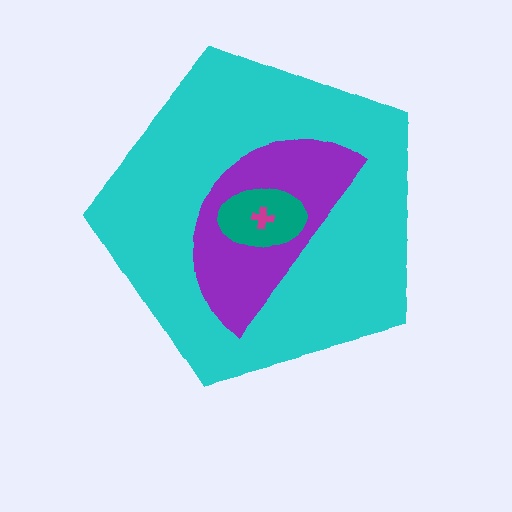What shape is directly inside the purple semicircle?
The teal ellipse.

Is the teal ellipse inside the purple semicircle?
Yes.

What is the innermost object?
The magenta cross.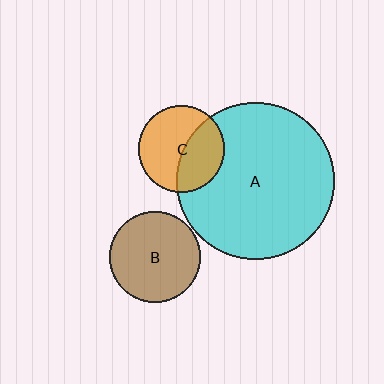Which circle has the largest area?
Circle A (cyan).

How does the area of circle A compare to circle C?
Approximately 3.3 times.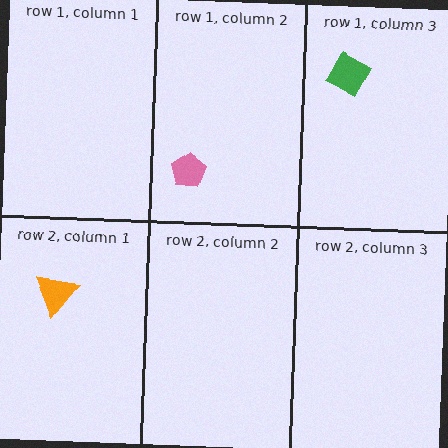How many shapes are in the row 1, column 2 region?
1.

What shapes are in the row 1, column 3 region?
The green square.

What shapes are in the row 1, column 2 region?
The pink pentagon.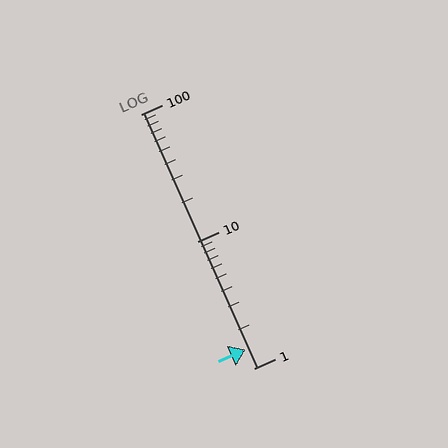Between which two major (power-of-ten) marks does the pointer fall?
The pointer is between 1 and 10.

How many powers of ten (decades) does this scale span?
The scale spans 2 decades, from 1 to 100.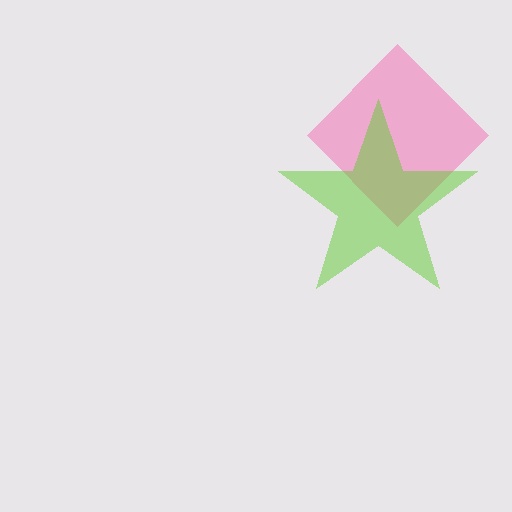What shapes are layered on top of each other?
The layered shapes are: a pink diamond, a lime star.